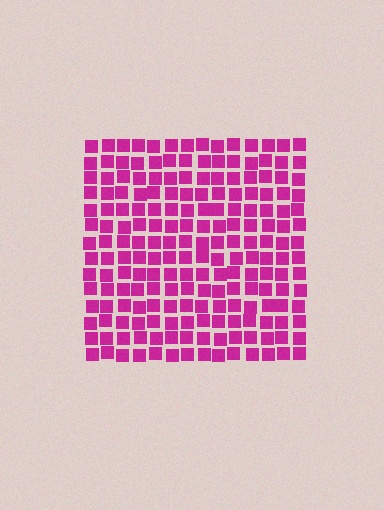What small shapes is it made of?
It is made of small squares.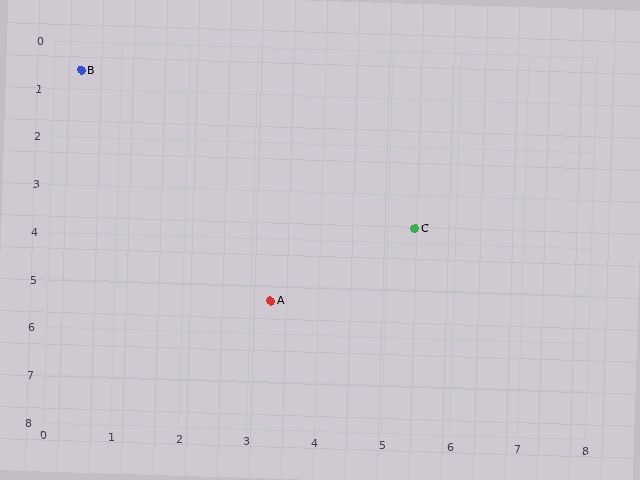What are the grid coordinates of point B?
Point B is at approximately (0.4, 0.6).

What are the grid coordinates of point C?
Point C is at approximately (5.4, 3.7).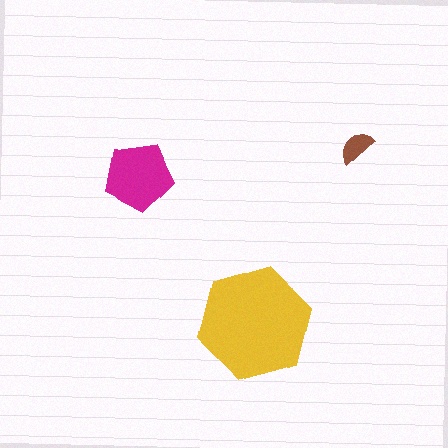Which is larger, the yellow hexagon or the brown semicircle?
The yellow hexagon.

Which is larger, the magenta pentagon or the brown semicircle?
The magenta pentagon.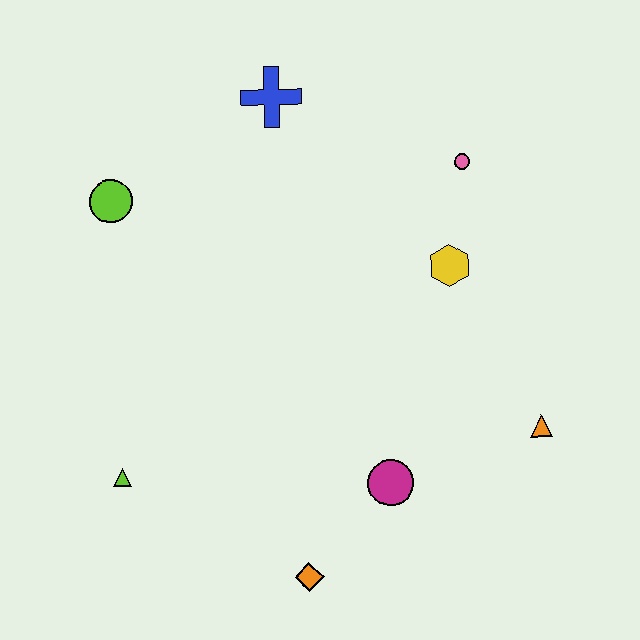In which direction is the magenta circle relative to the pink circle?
The magenta circle is below the pink circle.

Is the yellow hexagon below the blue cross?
Yes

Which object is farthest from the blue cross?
The orange diamond is farthest from the blue cross.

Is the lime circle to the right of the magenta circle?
No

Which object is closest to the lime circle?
The blue cross is closest to the lime circle.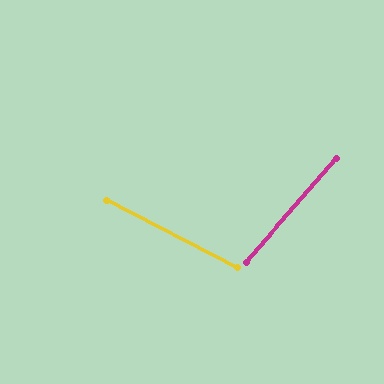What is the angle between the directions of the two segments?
Approximately 77 degrees.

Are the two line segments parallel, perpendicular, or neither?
Neither parallel nor perpendicular — they differ by about 77°.